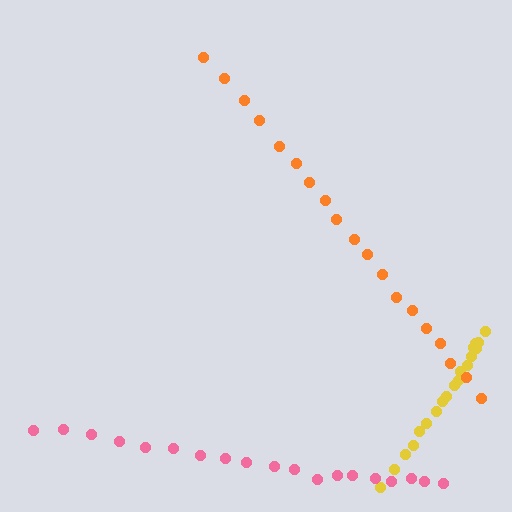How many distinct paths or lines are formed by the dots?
There are 3 distinct paths.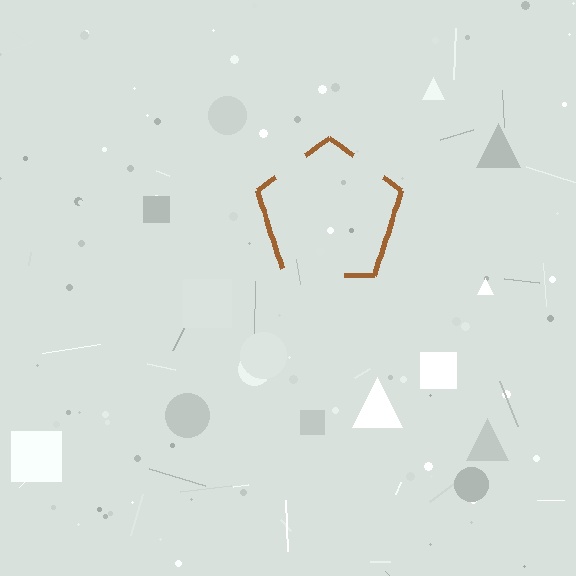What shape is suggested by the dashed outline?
The dashed outline suggests a pentagon.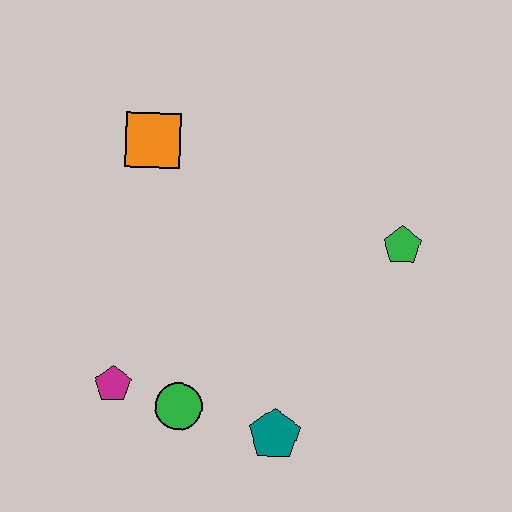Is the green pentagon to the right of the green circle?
Yes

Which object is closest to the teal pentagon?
The green circle is closest to the teal pentagon.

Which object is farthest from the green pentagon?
The magenta pentagon is farthest from the green pentagon.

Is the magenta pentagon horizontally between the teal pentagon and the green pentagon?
No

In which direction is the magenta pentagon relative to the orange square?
The magenta pentagon is below the orange square.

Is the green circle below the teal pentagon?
No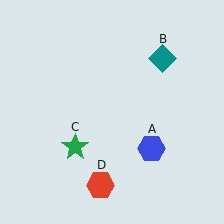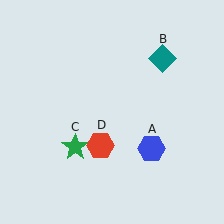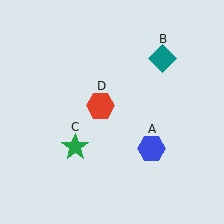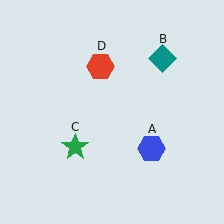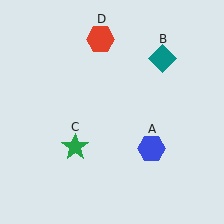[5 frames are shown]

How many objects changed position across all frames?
1 object changed position: red hexagon (object D).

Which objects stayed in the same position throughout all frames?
Blue hexagon (object A) and teal diamond (object B) and green star (object C) remained stationary.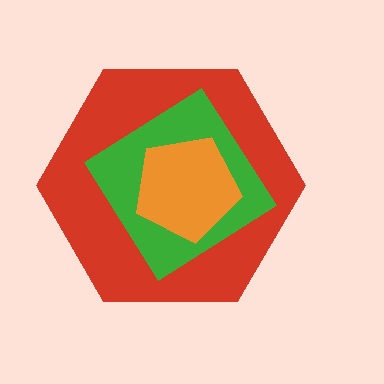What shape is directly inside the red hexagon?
The green diamond.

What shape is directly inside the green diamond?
The orange pentagon.